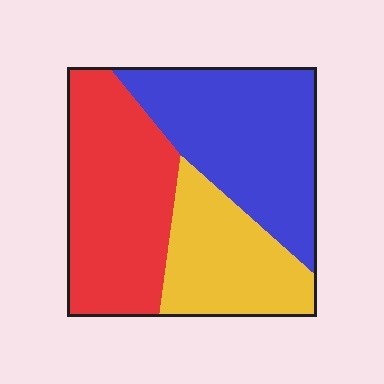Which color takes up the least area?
Yellow, at roughly 25%.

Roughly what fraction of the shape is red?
Red covers around 40% of the shape.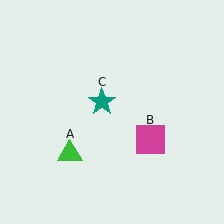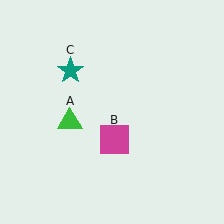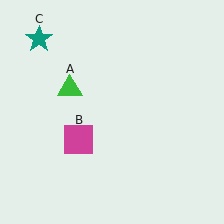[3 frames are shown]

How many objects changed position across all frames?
3 objects changed position: green triangle (object A), magenta square (object B), teal star (object C).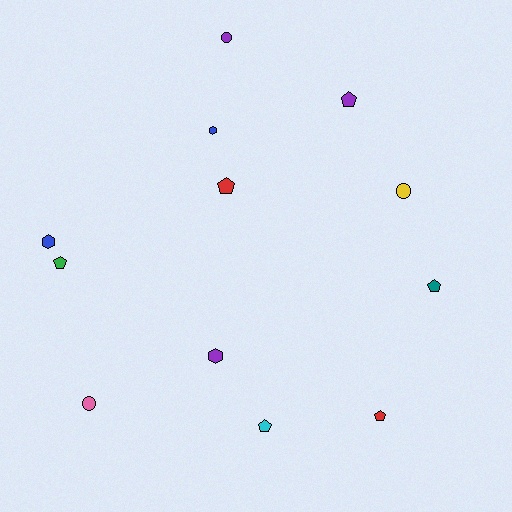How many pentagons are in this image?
There are 6 pentagons.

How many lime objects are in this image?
There are no lime objects.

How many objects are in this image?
There are 12 objects.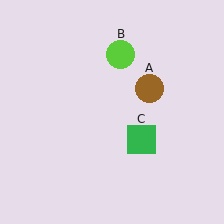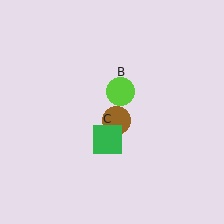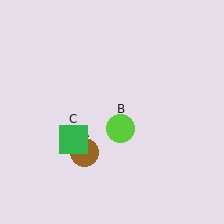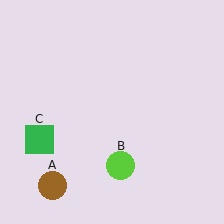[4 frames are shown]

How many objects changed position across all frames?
3 objects changed position: brown circle (object A), lime circle (object B), green square (object C).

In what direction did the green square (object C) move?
The green square (object C) moved left.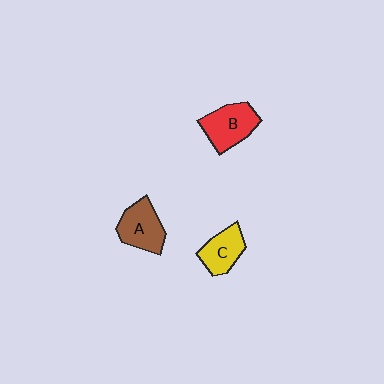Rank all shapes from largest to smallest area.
From largest to smallest: B (red), A (brown), C (yellow).